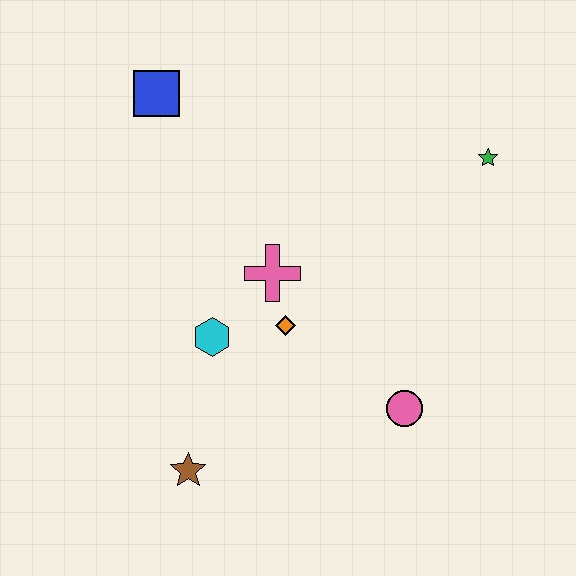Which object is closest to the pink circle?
The orange diamond is closest to the pink circle.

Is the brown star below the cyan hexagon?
Yes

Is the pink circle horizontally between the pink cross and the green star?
Yes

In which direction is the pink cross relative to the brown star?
The pink cross is above the brown star.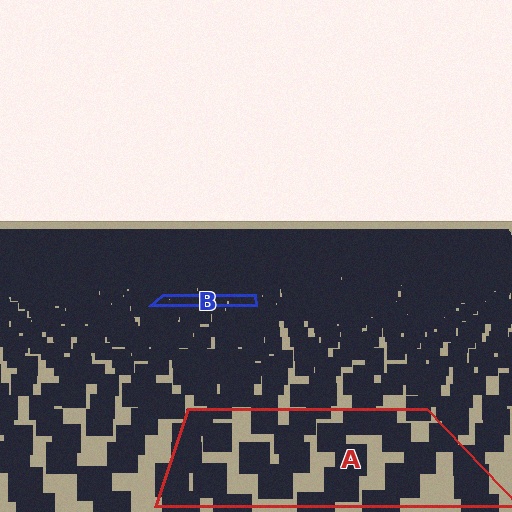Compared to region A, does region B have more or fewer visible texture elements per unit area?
Region B has more texture elements per unit area — they are packed more densely because it is farther away.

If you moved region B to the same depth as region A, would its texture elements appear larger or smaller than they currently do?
They would appear larger. At a closer depth, the same texture elements are projected at a bigger on-screen size.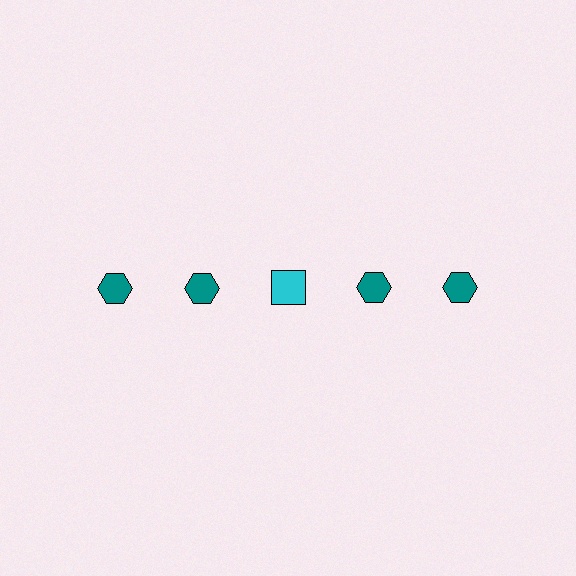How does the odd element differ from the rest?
It differs in both color (cyan instead of teal) and shape (square instead of hexagon).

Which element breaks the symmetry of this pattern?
The cyan square in the top row, center column breaks the symmetry. All other shapes are teal hexagons.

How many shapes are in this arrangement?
There are 5 shapes arranged in a grid pattern.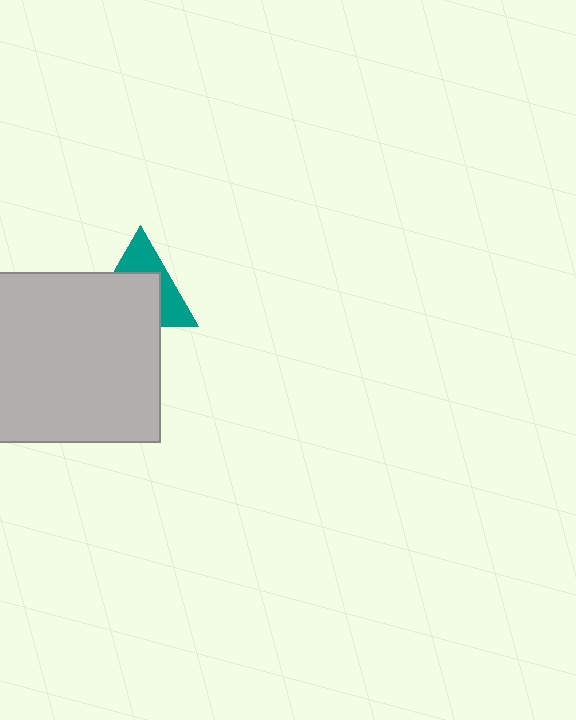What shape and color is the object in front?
The object in front is a light gray rectangle.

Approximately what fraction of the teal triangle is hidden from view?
Roughly 59% of the teal triangle is hidden behind the light gray rectangle.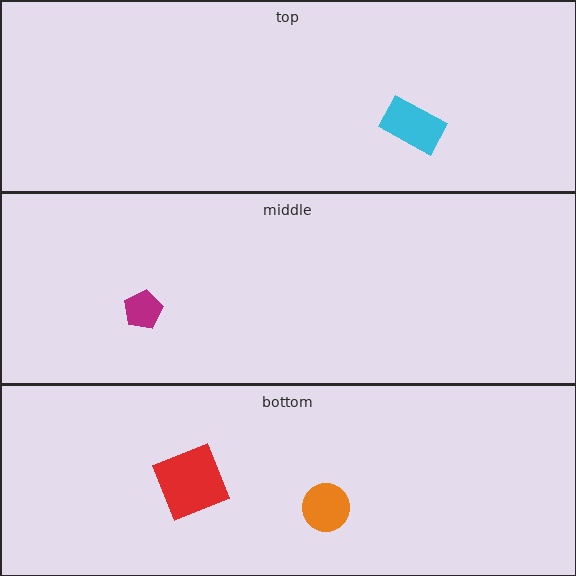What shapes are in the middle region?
The magenta pentagon.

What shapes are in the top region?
The cyan rectangle.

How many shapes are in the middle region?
1.